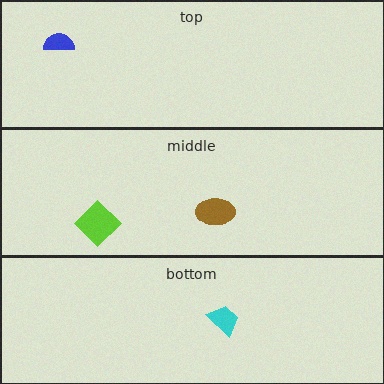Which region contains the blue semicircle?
The top region.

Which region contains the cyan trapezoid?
The bottom region.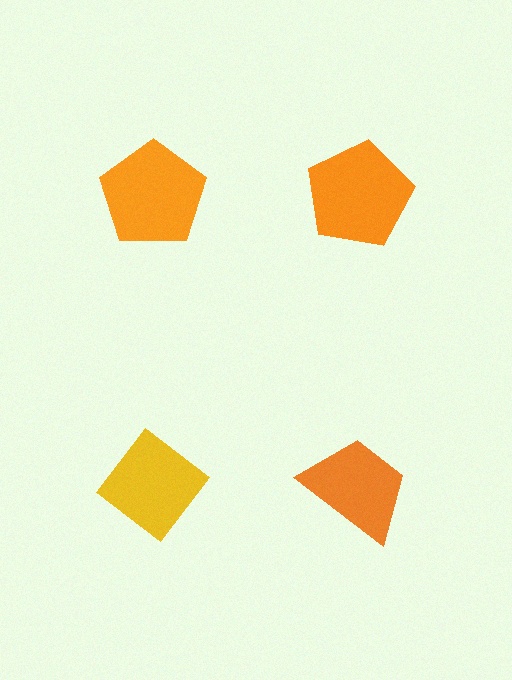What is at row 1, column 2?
An orange pentagon.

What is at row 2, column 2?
An orange trapezoid.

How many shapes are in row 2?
2 shapes.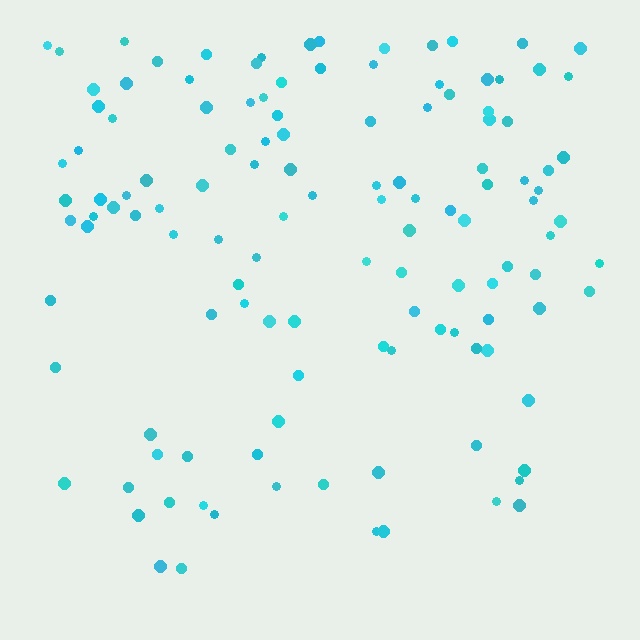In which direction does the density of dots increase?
From bottom to top, with the top side densest.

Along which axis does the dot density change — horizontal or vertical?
Vertical.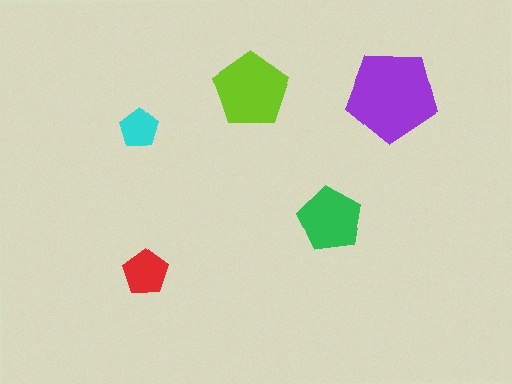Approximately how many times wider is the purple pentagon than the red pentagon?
About 2 times wider.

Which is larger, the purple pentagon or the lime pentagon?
The purple one.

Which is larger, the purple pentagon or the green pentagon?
The purple one.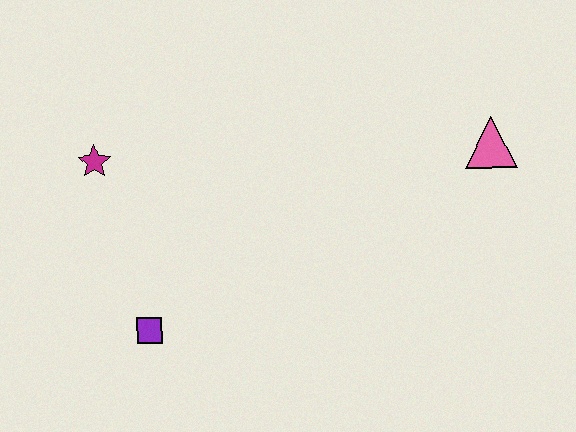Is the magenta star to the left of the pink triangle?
Yes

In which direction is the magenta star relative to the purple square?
The magenta star is above the purple square.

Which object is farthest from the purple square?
The pink triangle is farthest from the purple square.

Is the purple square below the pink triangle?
Yes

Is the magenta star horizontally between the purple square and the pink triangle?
No